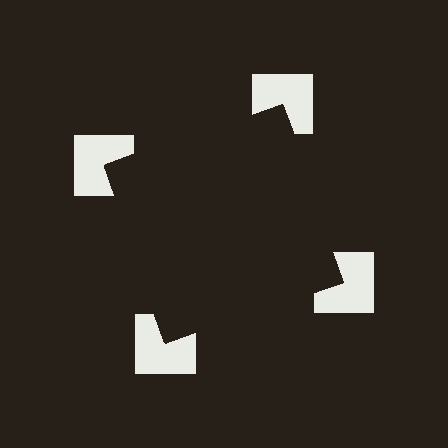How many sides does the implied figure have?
4 sides.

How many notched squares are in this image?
There are 4 — one at each vertex of the illusory square.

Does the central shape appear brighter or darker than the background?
It typically appears slightly darker than the background, even though no actual brightness change is drawn.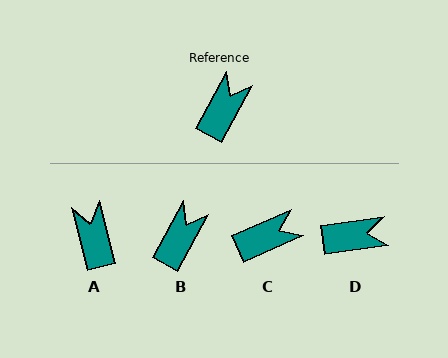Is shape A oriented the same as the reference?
No, it is off by about 43 degrees.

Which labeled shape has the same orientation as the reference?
B.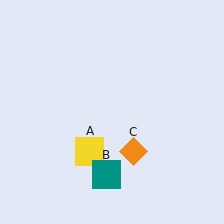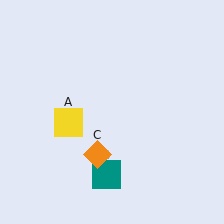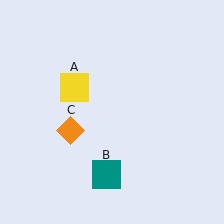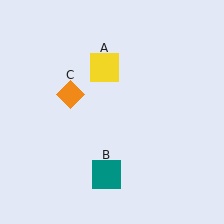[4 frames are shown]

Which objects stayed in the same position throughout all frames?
Teal square (object B) remained stationary.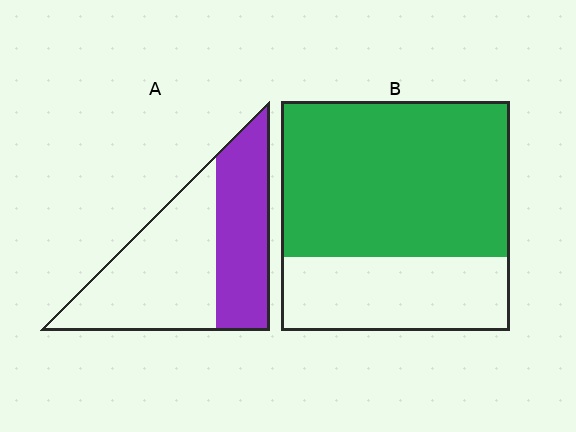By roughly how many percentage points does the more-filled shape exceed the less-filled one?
By roughly 25 percentage points (B over A).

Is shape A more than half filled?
No.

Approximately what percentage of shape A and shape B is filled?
A is approximately 40% and B is approximately 70%.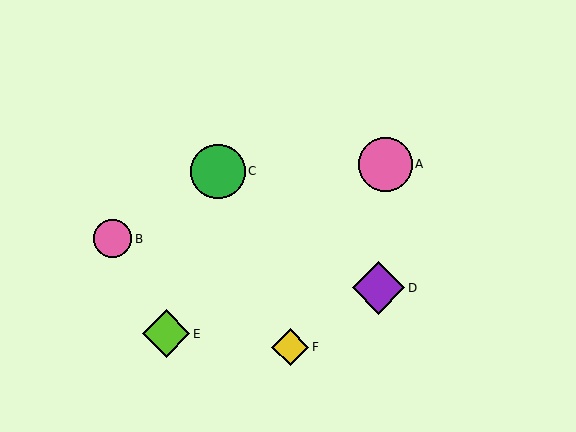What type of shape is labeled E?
Shape E is a lime diamond.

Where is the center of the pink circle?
The center of the pink circle is at (113, 239).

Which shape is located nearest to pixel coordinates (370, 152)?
The pink circle (labeled A) at (385, 164) is nearest to that location.